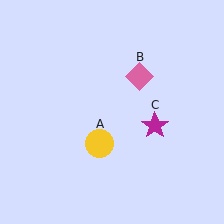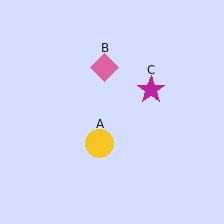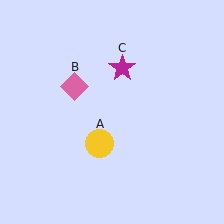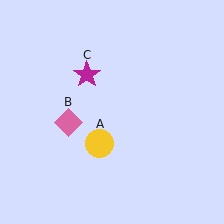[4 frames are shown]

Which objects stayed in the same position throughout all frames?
Yellow circle (object A) remained stationary.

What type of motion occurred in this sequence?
The pink diamond (object B), magenta star (object C) rotated counterclockwise around the center of the scene.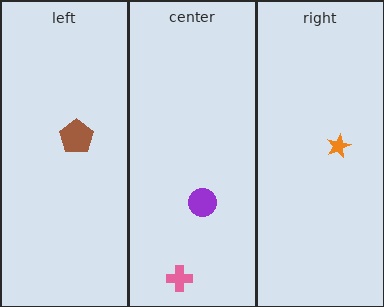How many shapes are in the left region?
1.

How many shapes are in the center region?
2.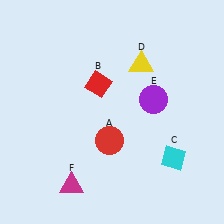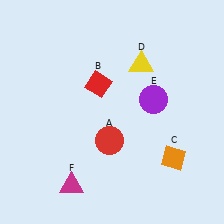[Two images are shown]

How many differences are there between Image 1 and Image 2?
There is 1 difference between the two images.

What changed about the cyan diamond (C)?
In Image 1, C is cyan. In Image 2, it changed to orange.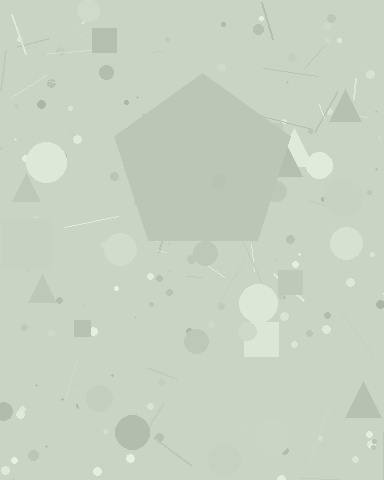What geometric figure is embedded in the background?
A pentagon is embedded in the background.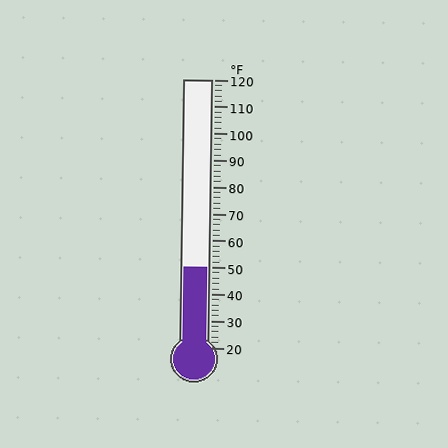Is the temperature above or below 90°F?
The temperature is below 90°F.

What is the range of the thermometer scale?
The thermometer scale ranges from 20°F to 120°F.